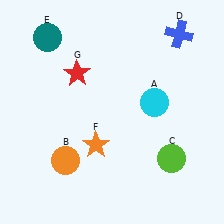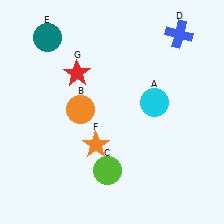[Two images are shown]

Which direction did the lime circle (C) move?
The lime circle (C) moved left.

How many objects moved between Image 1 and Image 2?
2 objects moved between the two images.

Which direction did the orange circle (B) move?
The orange circle (B) moved up.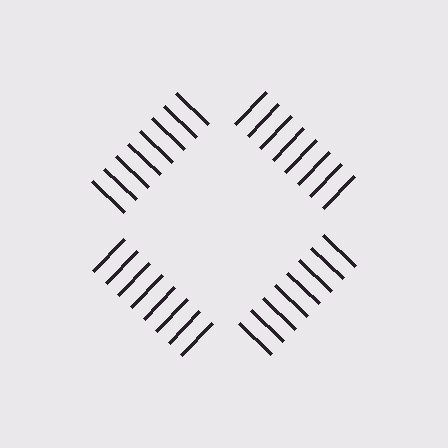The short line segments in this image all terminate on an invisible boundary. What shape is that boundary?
An illusory square — the line segments terminate on its edges but no continuous stroke is drawn.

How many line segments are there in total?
32 — 8 along each of the 4 edges.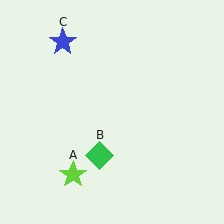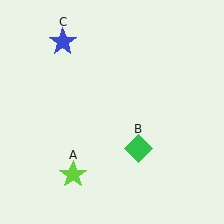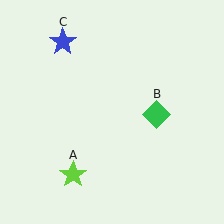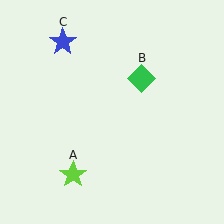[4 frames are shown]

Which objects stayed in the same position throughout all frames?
Lime star (object A) and blue star (object C) remained stationary.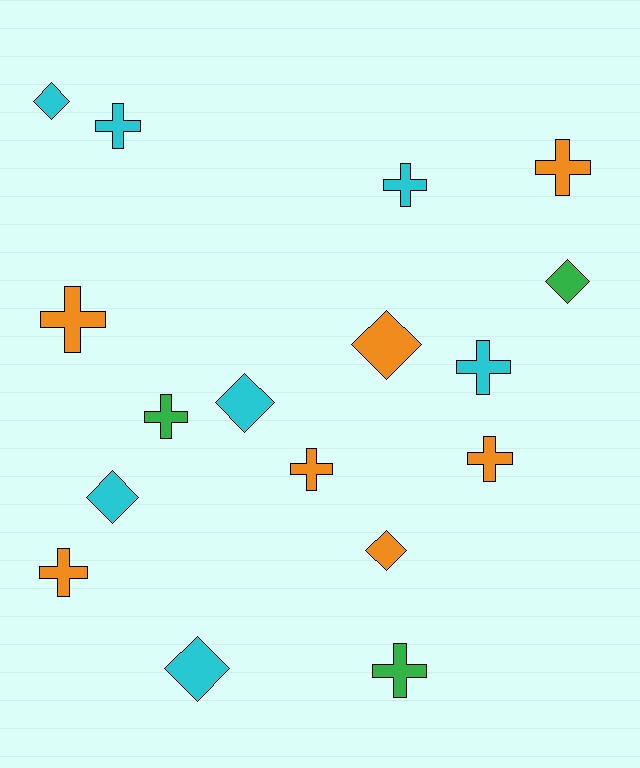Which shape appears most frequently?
Cross, with 10 objects.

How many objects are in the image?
There are 17 objects.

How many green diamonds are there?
There is 1 green diamond.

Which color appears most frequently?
Orange, with 7 objects.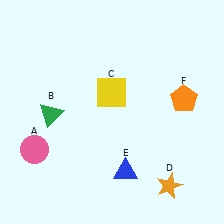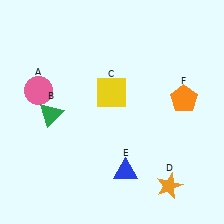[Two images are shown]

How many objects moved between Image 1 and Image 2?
1 object moved between the two images.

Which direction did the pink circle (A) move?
The pink circle (A) moved up.